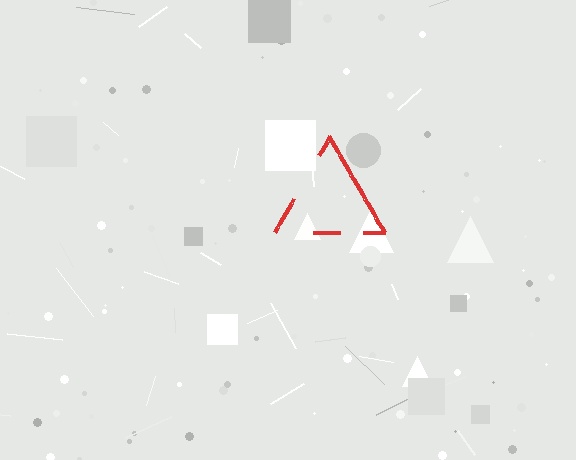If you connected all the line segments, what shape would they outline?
They would outline a triangle.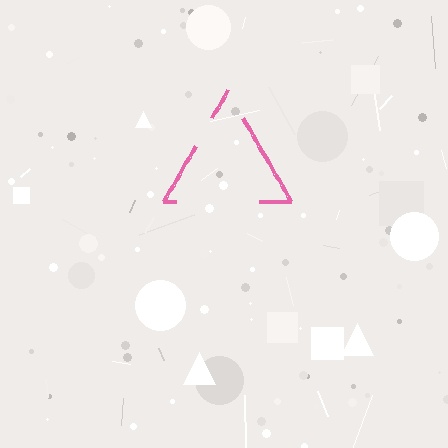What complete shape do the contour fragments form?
The contour fragments form a triangle.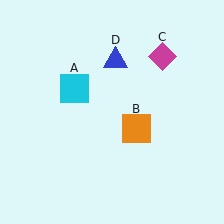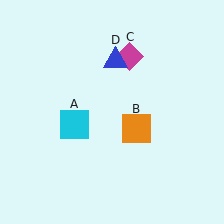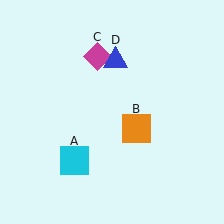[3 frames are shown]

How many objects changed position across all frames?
2 objects changed position: cyan square (object A), magenta diamond (object C).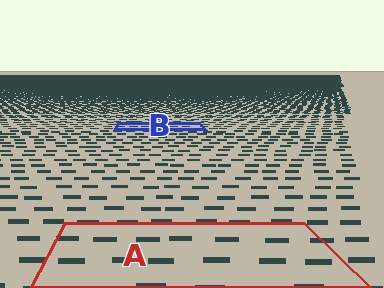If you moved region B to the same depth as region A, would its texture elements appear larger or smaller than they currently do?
They would appear larger. At a closer depth, the same texture elements are projected at a bigger on-screen size.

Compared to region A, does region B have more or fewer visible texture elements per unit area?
Region B has more texture elements per unit area — they are packed more densely because it is farther away.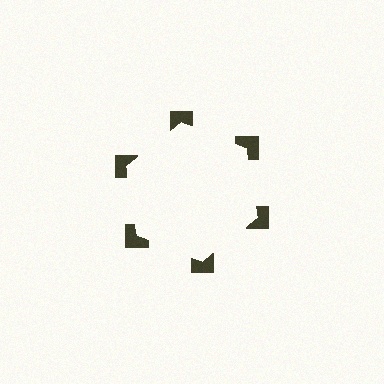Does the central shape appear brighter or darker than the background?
It typically appears slightly brighter than the background, even though no actual brightness change is drawn.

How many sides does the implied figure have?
6 sides.